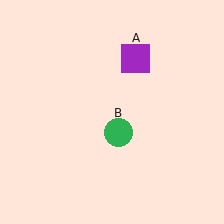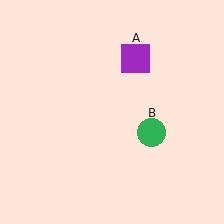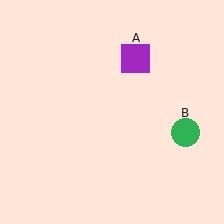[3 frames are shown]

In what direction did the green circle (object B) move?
The green circle (object B) moved right.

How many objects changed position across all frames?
1 object changed position: green circle (object B).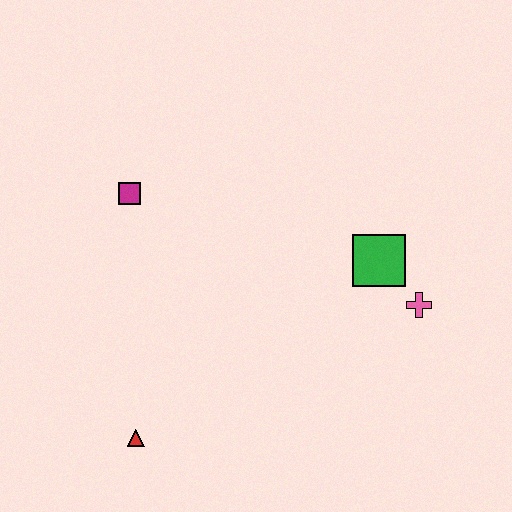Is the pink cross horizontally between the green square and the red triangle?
No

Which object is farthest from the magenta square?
The pink cross is farthest from the magenta square.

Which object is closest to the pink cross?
The green square is closest to the pink cross.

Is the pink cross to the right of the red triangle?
Yes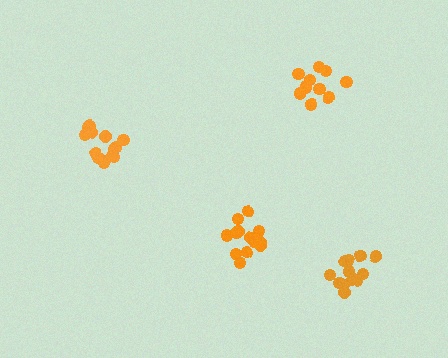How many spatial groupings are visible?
There are 4 spatial groupings.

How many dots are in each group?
Group 1: 14 dots, Group 2: 12 dots, Group 3: 10 dots, Group 4: 14 dots (50 total).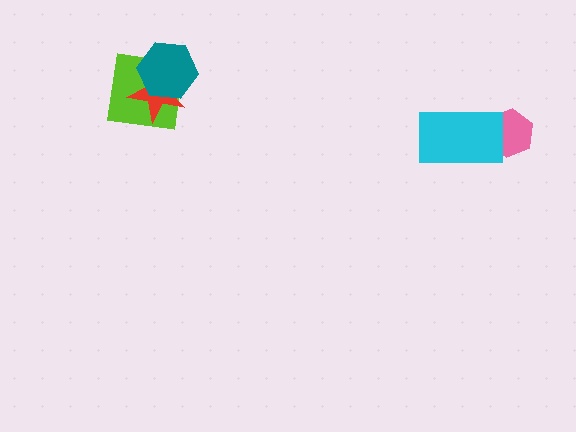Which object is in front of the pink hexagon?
The cyan rectangle is in front of the pink hexagon.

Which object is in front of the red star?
The teal hexagon is in front of the red star.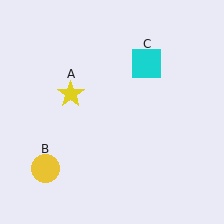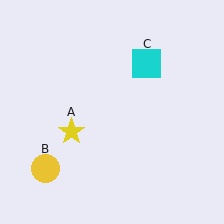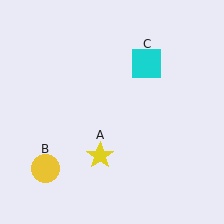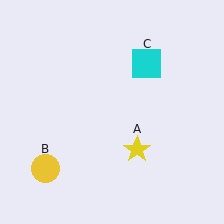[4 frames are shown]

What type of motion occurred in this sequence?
The yellow star (object A) rotated counterclockwise around the center of the scene.